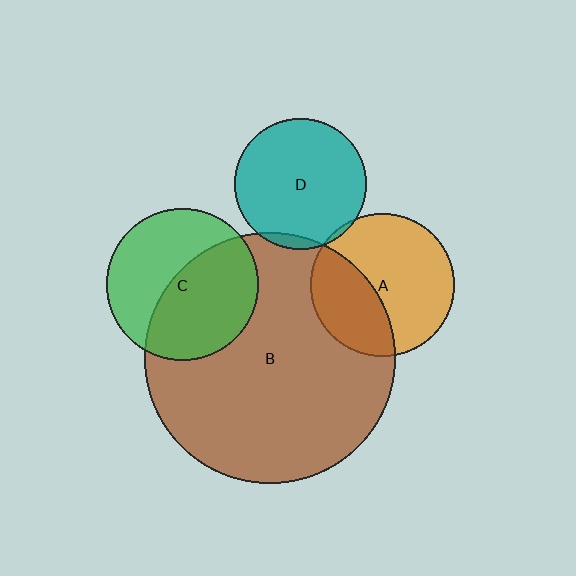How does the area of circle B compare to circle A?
Approximately 3.1 times.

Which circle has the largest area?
Circle B (brown).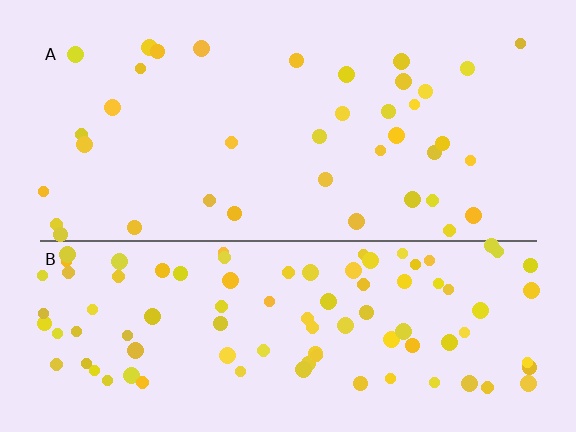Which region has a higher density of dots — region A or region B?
B (the bottom).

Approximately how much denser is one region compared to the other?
Approximately 2.5× — region B over region A.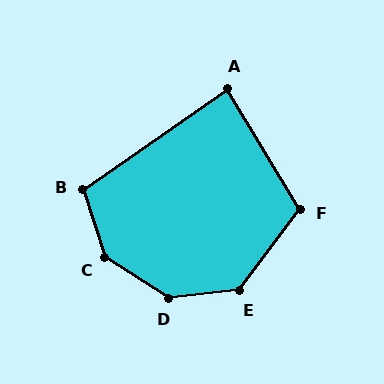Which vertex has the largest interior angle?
D, at approximately 141 degrees.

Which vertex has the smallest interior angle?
A, at approximately 86 degrees.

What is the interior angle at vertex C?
Approximately 141 degrees (obtuse).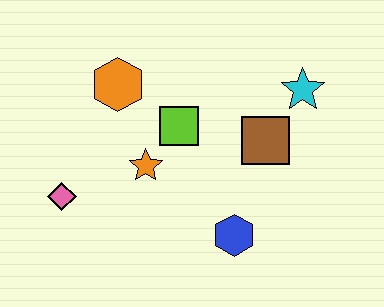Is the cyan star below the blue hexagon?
No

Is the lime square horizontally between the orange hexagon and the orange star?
No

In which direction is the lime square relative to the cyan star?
The lime square is to the left of the cyan star.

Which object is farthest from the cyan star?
The pink diamond is farthest from the cyan star.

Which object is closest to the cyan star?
The brown square is closest to the cyan star.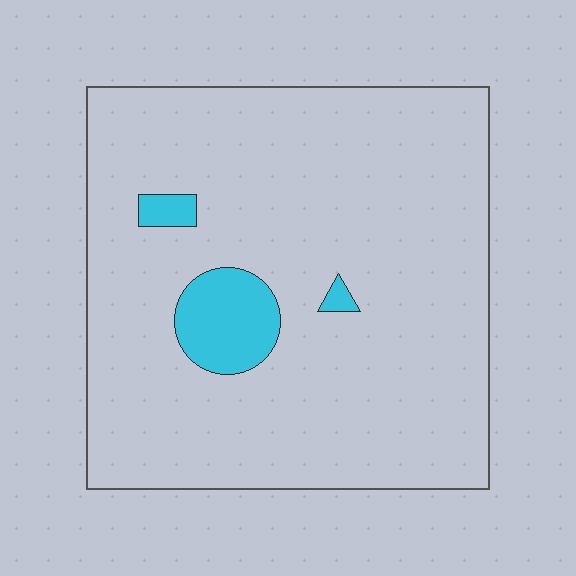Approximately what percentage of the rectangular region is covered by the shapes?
Approximately 5%.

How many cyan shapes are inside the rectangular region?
3.